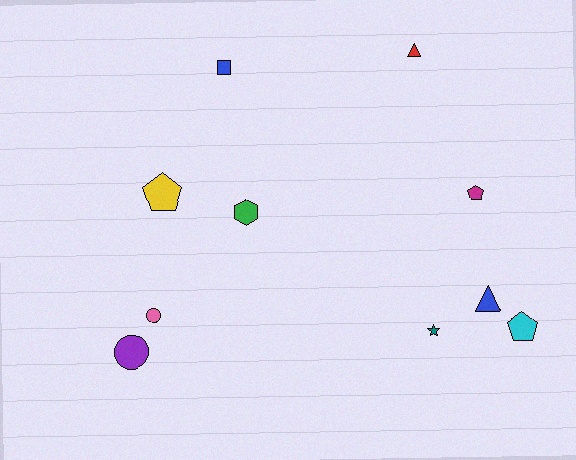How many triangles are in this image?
There are 2 triangles.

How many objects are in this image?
There are 10 objects.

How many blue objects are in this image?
There are 2 blue objects.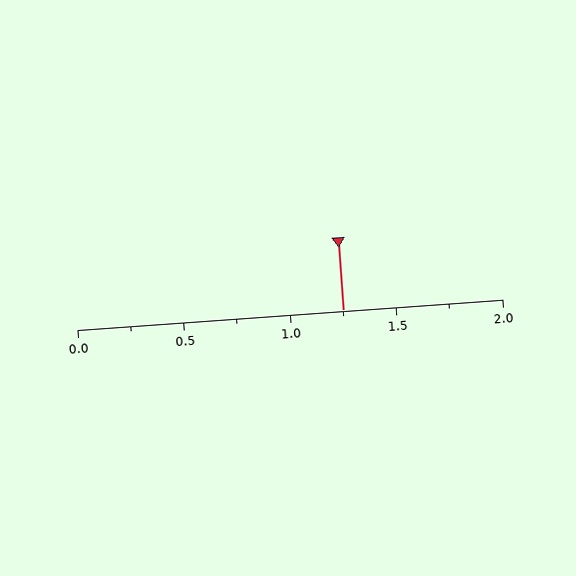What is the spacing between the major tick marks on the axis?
The major ticks are spaced 0.5 apart.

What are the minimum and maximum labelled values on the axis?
The axis runs from 0.0 to 2.0.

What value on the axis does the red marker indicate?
The marker indicates approximately 1.25.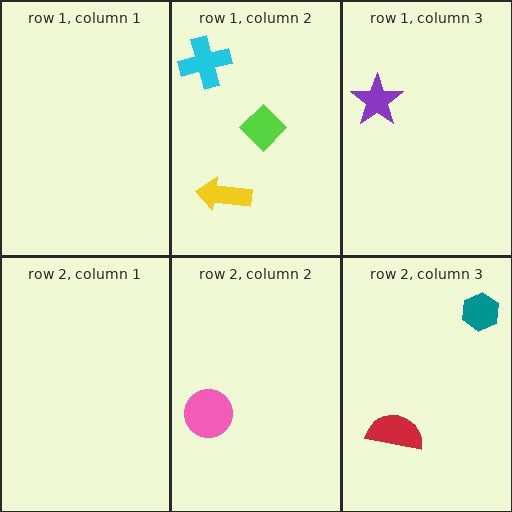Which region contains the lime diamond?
The row 1, column 2 region.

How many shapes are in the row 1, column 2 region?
3.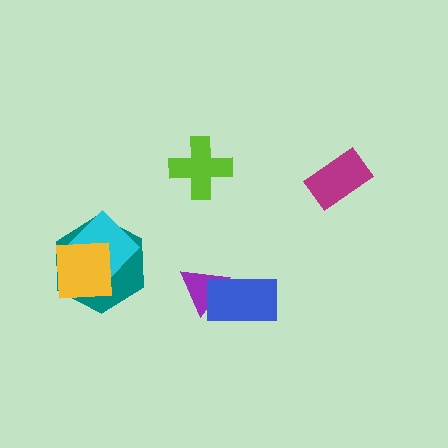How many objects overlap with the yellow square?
2 objects overlap with the yellow square.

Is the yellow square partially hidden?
No, no other shape covers it.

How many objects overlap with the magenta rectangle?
0 objects overlap with the magenta rectangle.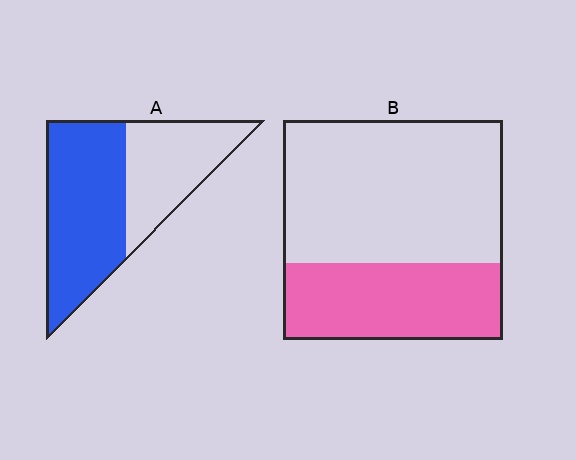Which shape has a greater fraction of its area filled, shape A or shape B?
Shape A.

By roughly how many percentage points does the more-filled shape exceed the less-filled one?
By roughly 25 percentage points (A over B).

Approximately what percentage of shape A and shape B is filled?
A is approximately 60% and B is approximately 35%.